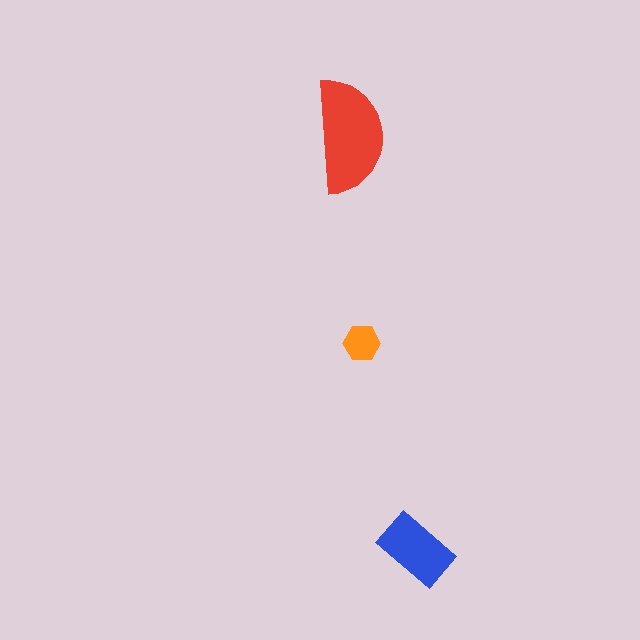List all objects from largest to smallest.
The red semicircle, the blue rectangle, the orange hexagon.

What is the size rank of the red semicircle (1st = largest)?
1st.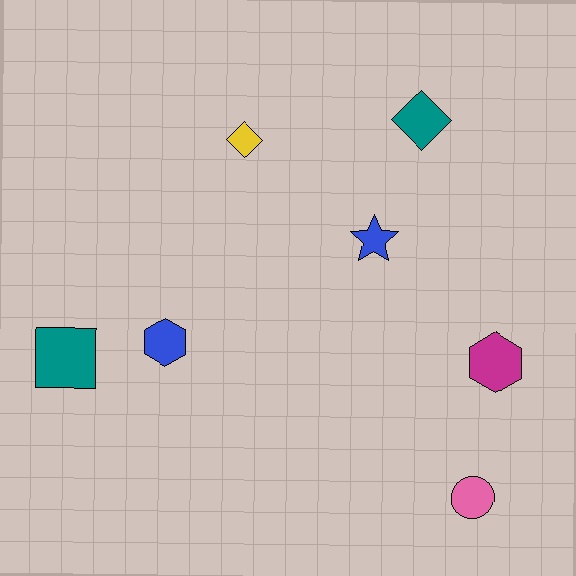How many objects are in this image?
There are 7 objects.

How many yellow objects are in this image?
There is 1 yellow object.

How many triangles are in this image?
There are no triangles.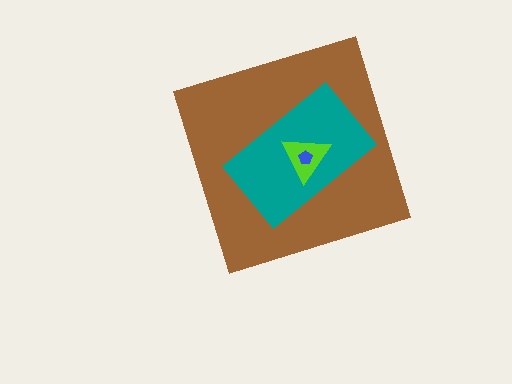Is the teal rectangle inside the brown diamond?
Yes.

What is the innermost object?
The blue pentagon.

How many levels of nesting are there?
4.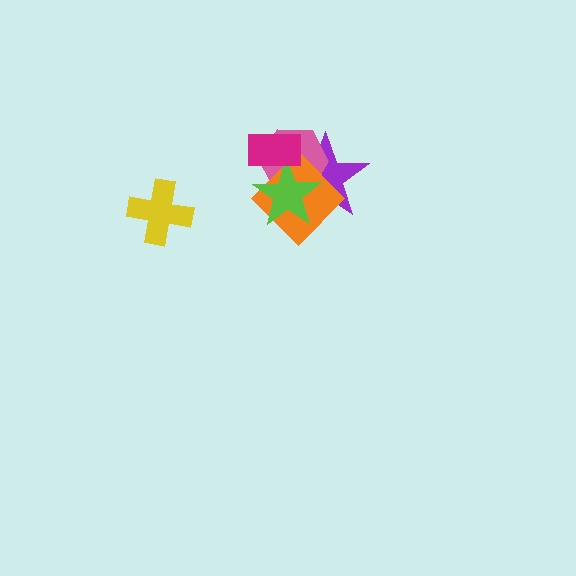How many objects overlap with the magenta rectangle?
4 objects overlap with the magenta rectangle.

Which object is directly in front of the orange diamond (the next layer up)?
The lime star is directly in front of the orange diamond.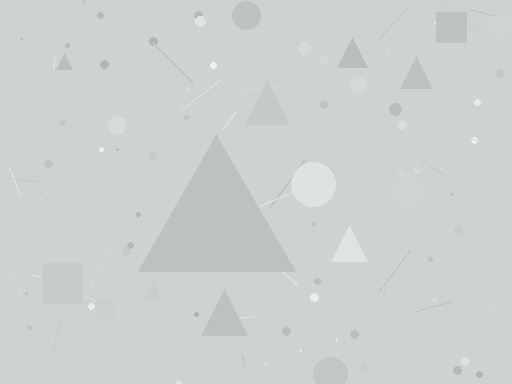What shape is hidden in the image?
A triangle is hidden in the image.